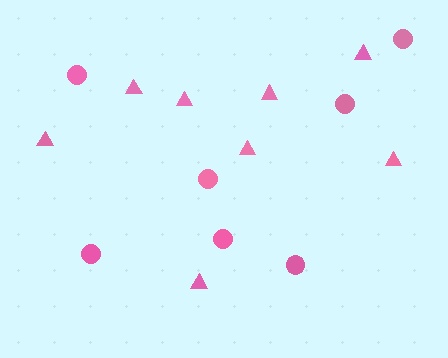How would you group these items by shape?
There are 2 groups: one group of circles (7) and one group of triangles (8).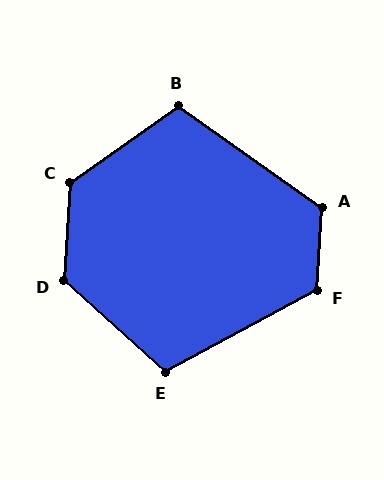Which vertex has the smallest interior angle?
B, at approximately 110 degrees.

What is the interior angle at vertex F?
Approximately 122 degrees (obtuse).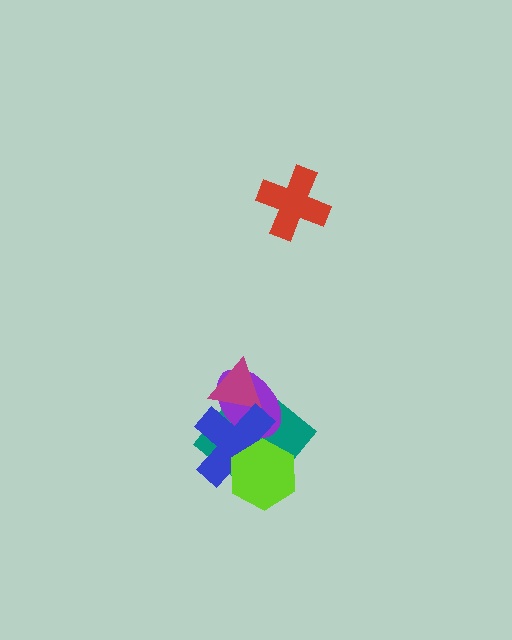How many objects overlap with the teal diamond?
4 objects overlap with the teal diamond.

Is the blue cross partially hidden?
Yes, it is partially covered by another shape.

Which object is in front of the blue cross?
The lime hexagon is in front of the blue cross.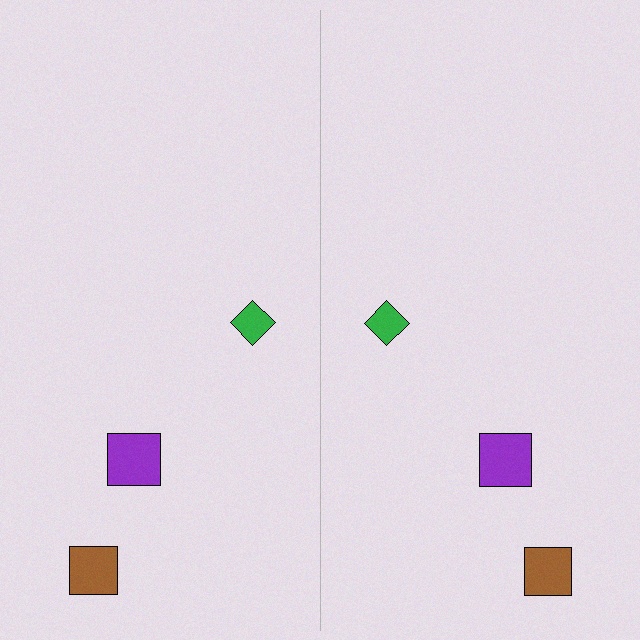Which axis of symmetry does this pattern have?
The pattern has a vertical axis of symmetry running through the center of the image.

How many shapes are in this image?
There are 6 shapes in this image.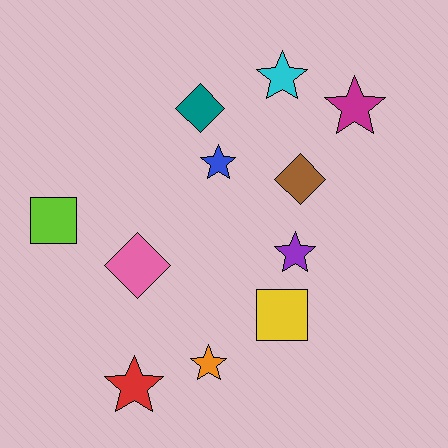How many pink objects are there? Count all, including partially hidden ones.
There is 1 pink object.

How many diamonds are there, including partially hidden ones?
There are 3 diamonds.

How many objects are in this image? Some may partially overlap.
There are 11 objects.